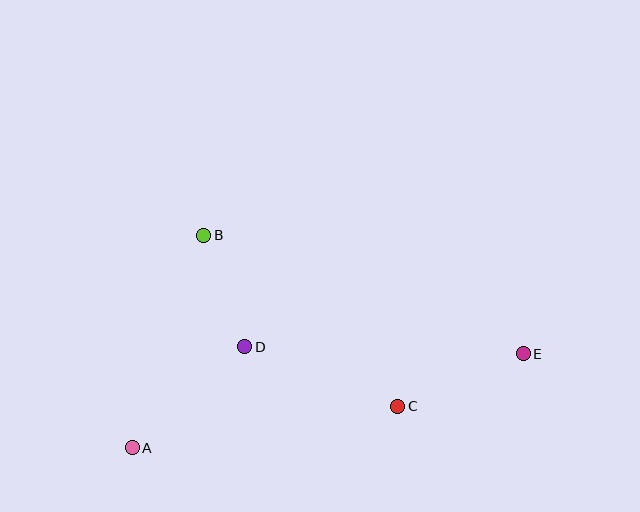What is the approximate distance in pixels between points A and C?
The distance between A and C is approximately 269 pixels.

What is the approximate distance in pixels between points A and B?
The distance between A and B is approximately 224 pixels.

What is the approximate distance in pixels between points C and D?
The distance between C and D is approximately 164 pixels.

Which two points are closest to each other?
Points B and D are closest to each other.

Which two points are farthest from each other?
Points A and E are farthest from each other.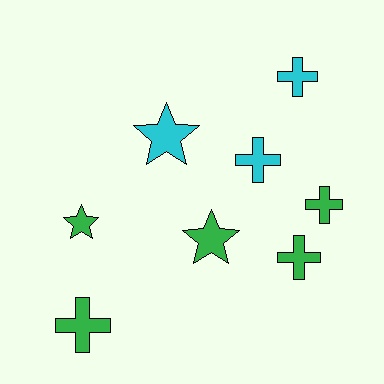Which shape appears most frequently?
Cross, with 5 objects.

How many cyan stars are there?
There is 1 cyan star.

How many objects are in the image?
There are 8 objects.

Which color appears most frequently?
Green, with 5 objects.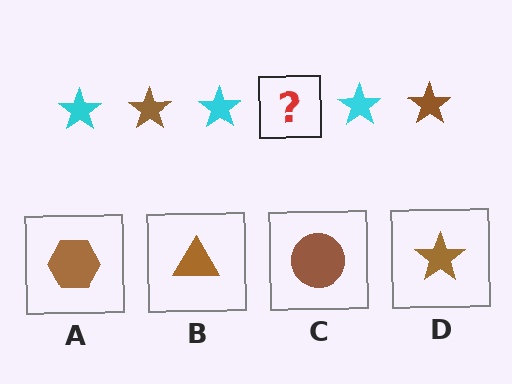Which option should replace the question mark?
Option D.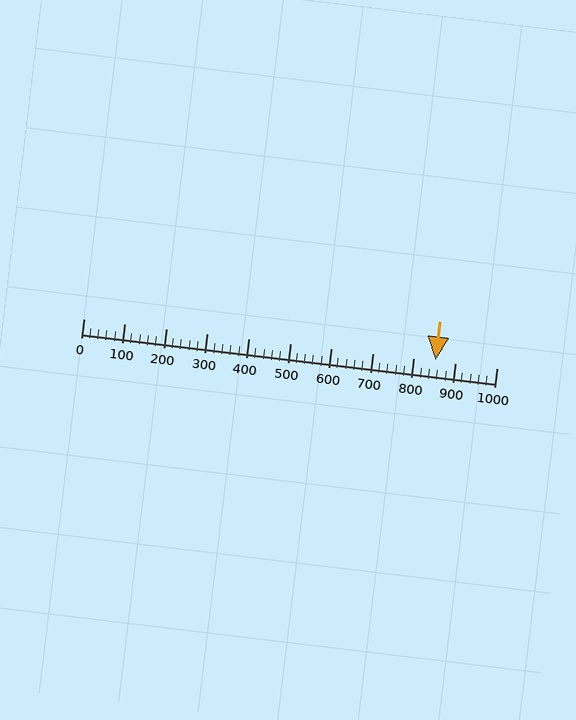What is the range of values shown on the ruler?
The ruler shows values from 0 to 1000.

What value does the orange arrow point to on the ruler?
The orange arrow points to approximately 853.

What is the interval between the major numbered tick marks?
The major tick marks are spaced 100 units apart.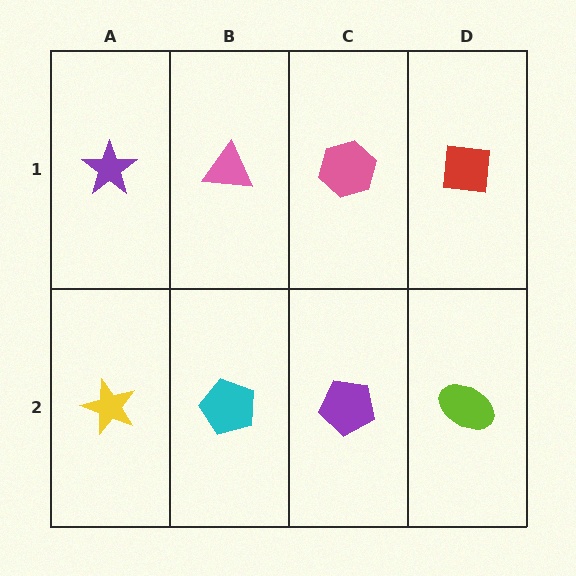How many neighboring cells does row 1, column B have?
3.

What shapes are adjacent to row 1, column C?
A purple pentagon (row 2, column C), a pink triangle (row 1, column B), a red square (row 1, column D).